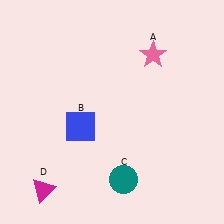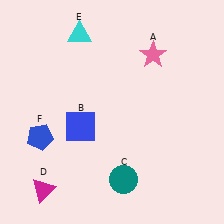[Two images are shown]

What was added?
A cyan triangle (E), a blue pentagon (F) were added in Image 2.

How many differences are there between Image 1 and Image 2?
There are 2 differences between the two images.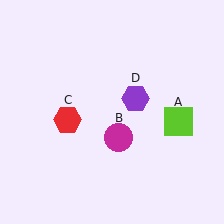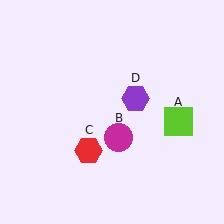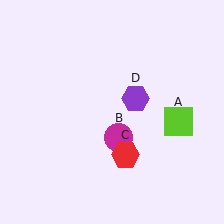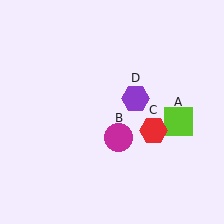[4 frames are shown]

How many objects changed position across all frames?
1 object changed position: red hexagon (object C).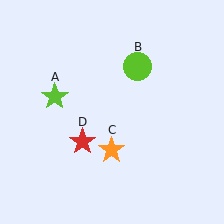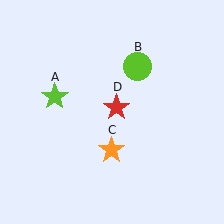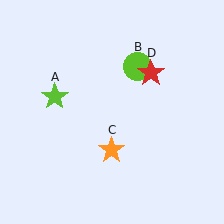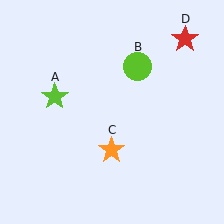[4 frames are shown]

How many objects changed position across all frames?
1 object changed position: red star (object D).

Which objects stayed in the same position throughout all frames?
Lime star (object A) and lime circle (object B) and orange star (object C) remained stationary.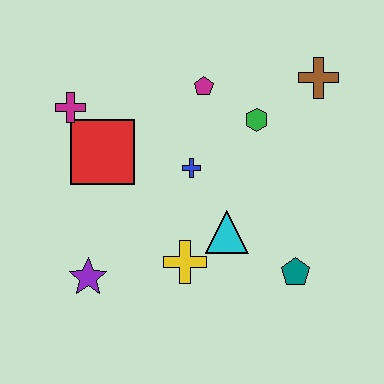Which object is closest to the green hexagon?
The magenta pentagon is closest to the green hexagon.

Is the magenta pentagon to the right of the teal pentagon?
No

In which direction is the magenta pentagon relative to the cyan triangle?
The magenta pentagon is above the cyan triangle.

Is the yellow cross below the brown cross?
Yes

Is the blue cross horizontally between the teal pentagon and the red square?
Yes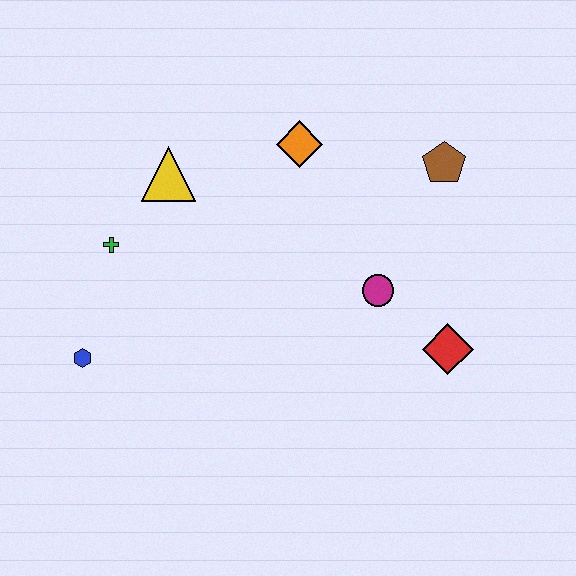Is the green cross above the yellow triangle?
No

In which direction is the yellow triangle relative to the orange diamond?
The yellow triangle is to the left of the orange diamond.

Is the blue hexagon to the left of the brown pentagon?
Yes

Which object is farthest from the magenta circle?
The blue hexagon is farthest from the magenta circle.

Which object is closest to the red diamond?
The magenta circle is closest to the red diamond.